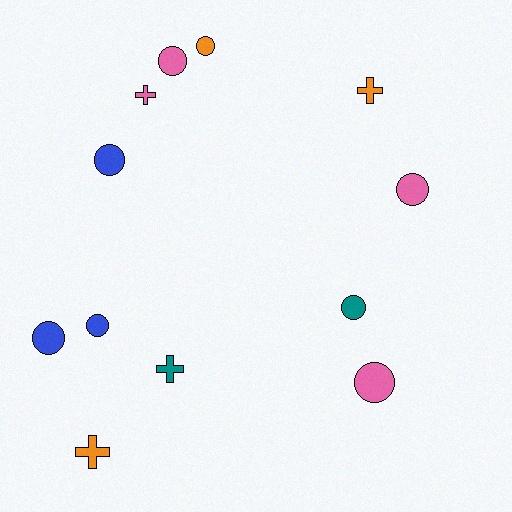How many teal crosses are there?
There is 1 teal cross.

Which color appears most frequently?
Pink, with 4 objects.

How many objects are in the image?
There are 12 objects.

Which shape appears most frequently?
Circle, with 8 objects.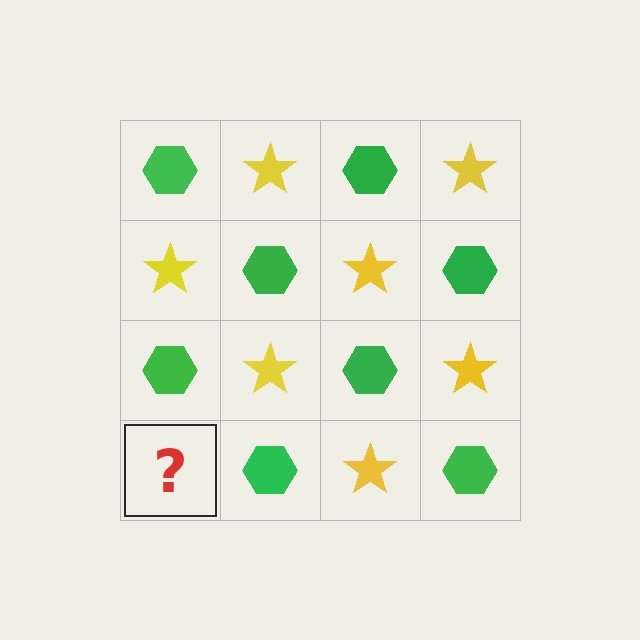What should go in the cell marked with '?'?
The missing cell should contain a yellow star.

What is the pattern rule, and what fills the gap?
The rule is that it alternates green hexagon and yellow star in a checkerboard pattern. The gap should be filled with a yellow star.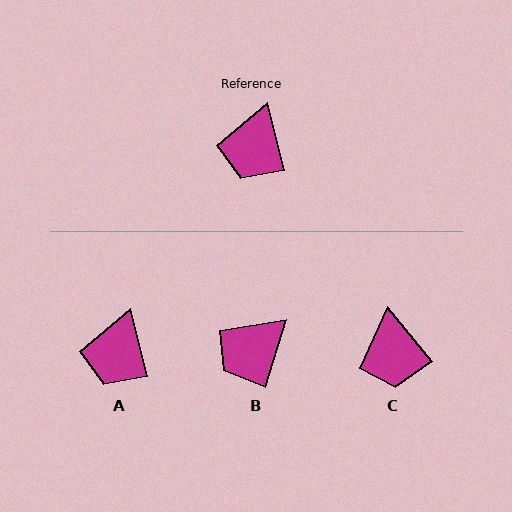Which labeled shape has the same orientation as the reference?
A.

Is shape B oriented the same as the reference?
No, it is off by about 31 degrees.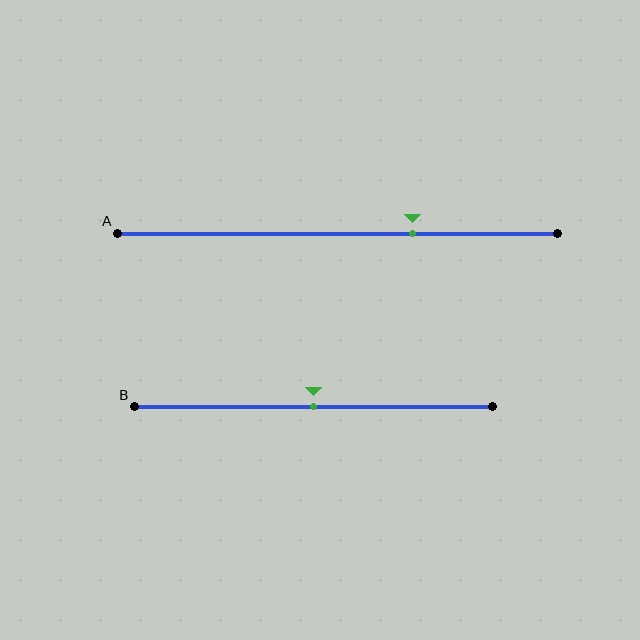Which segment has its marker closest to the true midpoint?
Segment B has its marker closest to the true midpoint.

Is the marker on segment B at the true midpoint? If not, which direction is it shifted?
Yes, the marker on segment B is at the true midpoint.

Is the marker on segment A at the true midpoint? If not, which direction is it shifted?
No, the marker on segment A is shifted to the right by about 17% of the segment length.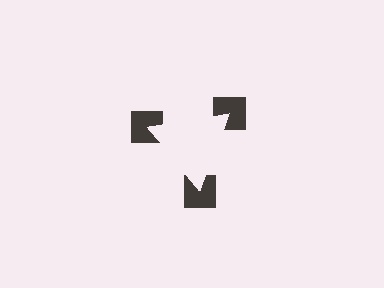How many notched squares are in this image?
There are 3 — one at each vertex of the illusory triangle.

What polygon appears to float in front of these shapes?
An illusory triangle — its edges are inferred from the aligned wedge cuts in the notched squares, not physically drawn.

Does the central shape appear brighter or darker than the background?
It typically appears slightly brighter than the background, even though no actual brightness change is drawn.